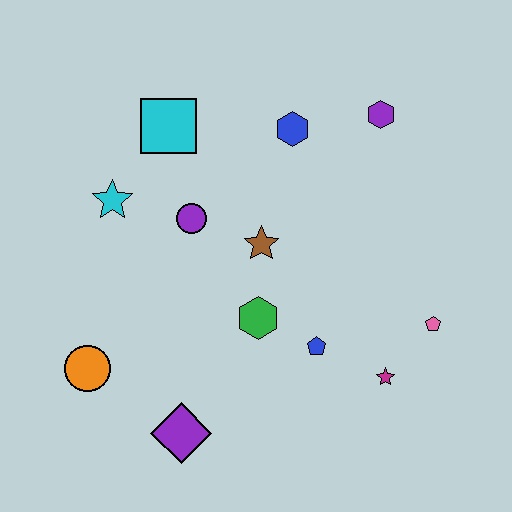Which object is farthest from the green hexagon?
The purple hexagon is farthest from the green hexagon.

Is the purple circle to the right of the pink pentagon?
No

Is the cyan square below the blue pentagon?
No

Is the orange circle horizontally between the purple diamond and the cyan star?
No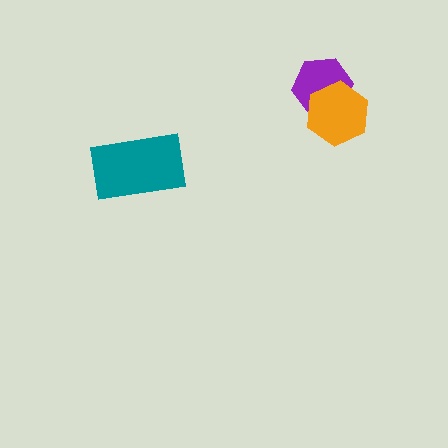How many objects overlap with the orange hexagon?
1 object overlaps with the orange hexagon.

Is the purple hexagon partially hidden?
Yes, it is partially covered by another shape.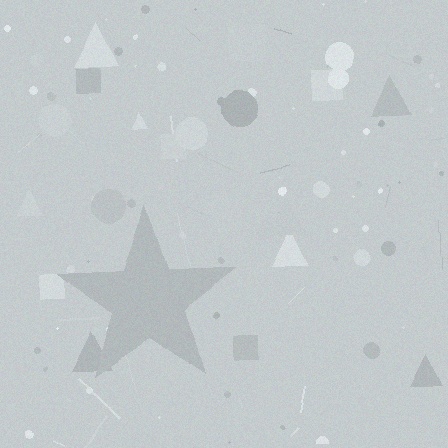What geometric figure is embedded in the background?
A star is embedded in the background.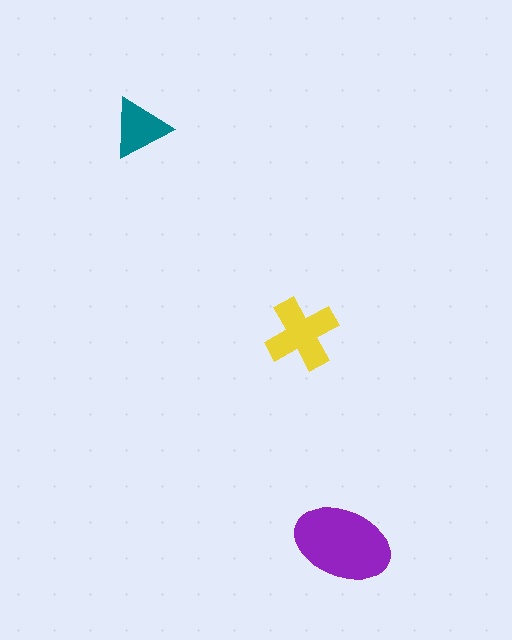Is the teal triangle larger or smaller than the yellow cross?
Smaller.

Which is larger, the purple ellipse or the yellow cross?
The purple ellipse.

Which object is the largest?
The purple ellipse.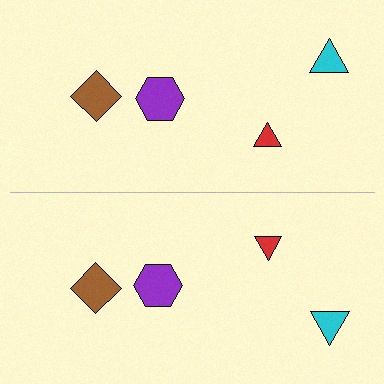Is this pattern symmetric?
Yes, this pattern has bilateral (reflection) symmetry.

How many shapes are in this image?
There are 8 shapes in this image.